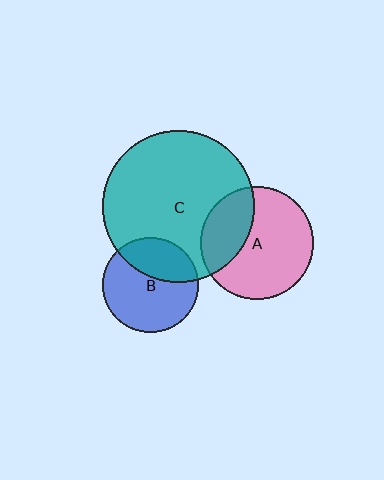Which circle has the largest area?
Circle C (teal).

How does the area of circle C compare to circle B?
Approximately 2.5 times.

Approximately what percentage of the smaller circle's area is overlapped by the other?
Approximately 35%.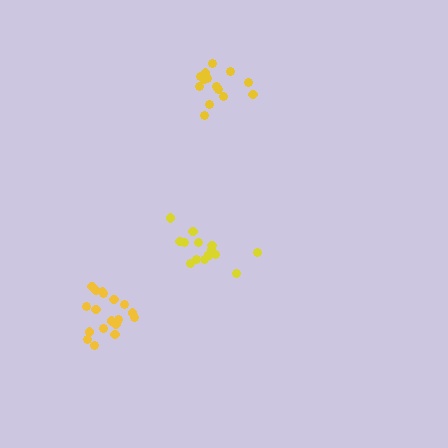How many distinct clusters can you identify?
There are 3 distinct clusters.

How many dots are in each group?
Group 1: 14 dots, Group 2: 14 dots, Group 3: 18 dots (46 total).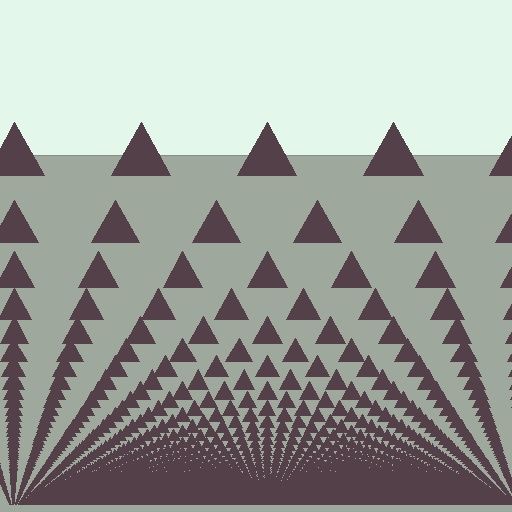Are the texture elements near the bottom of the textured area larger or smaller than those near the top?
Smaller. The gradient is inverted — elements near the bottom are smaller and denser.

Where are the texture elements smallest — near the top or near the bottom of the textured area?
Near the bottom.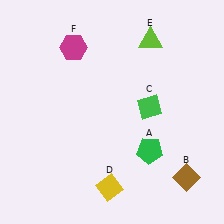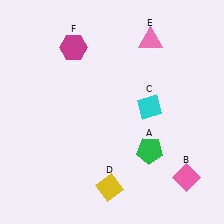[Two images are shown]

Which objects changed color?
B changed from brown to pink. C changed from green to cyan. E changed from lime to pink.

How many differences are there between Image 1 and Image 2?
There are 3 differences between the two images.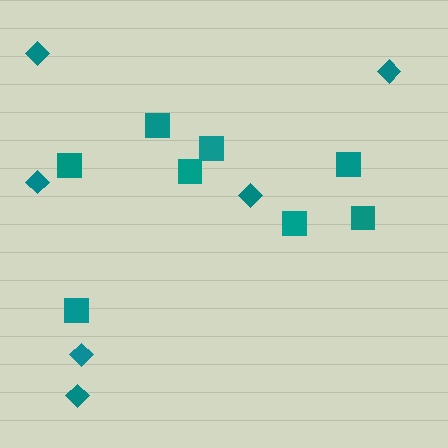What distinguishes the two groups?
There are 2 groups: one group of diamonds (6) and one group of squares (8).